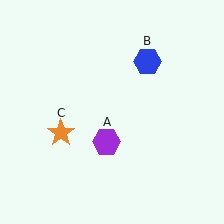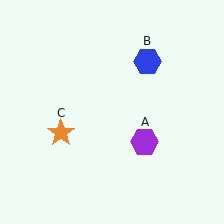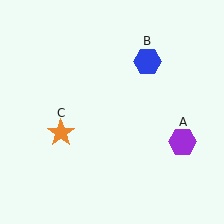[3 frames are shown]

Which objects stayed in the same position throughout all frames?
Blue hexagon (object B) and orange star (object C) remained stationary.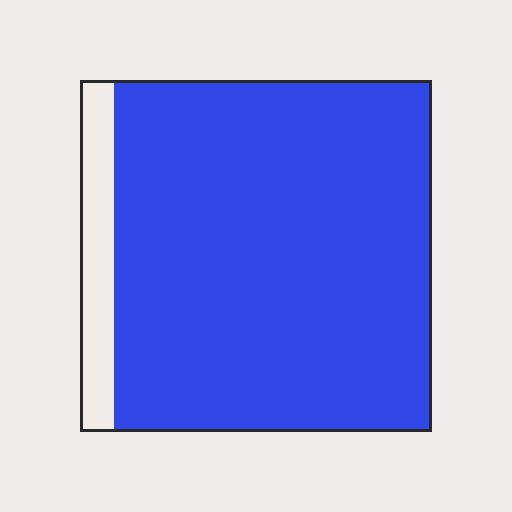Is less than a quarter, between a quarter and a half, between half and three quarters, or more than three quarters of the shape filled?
More than three quarters.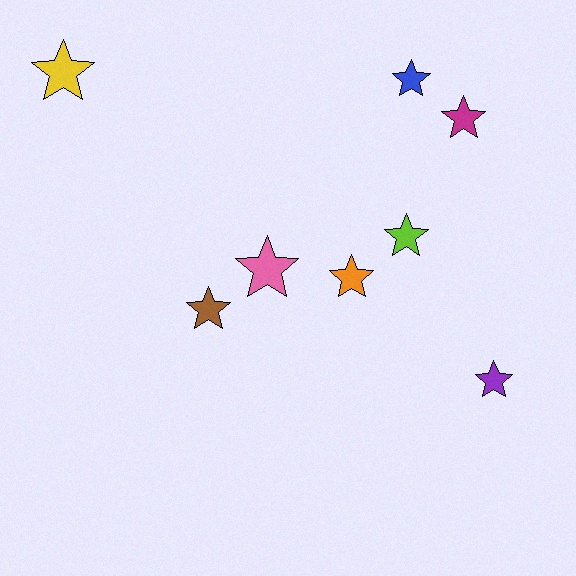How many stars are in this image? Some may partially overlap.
There are 8 stars.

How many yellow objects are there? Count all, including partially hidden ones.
There is 1 yellow object.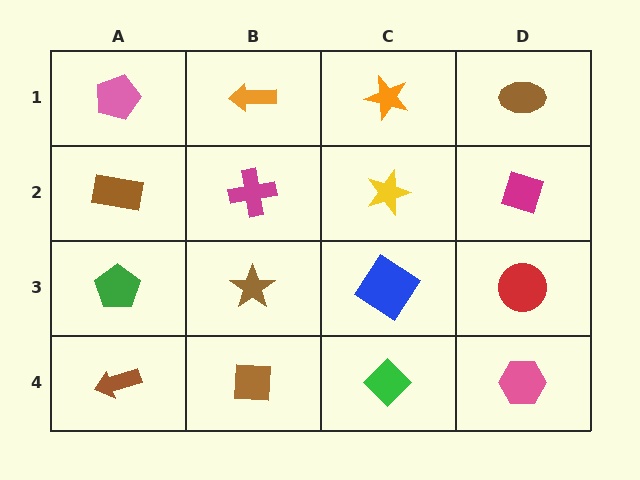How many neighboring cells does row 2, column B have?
4.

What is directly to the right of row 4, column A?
A brown square.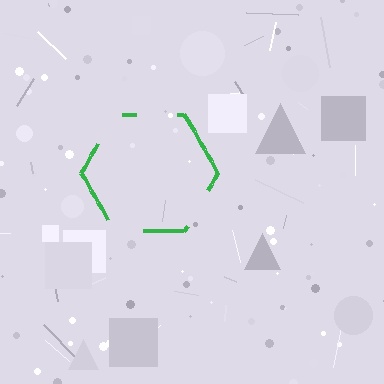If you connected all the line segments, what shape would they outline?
They would outline a hexagon.